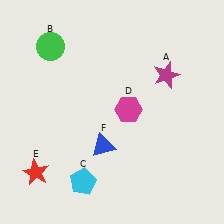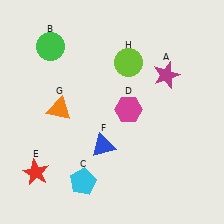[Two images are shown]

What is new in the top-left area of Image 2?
An orange triangle (G) was added in the top-left area of Image 2.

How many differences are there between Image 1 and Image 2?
There are 2 differences between the two images.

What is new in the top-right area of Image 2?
A lime circle (H) was added in the top-right area of Image 2.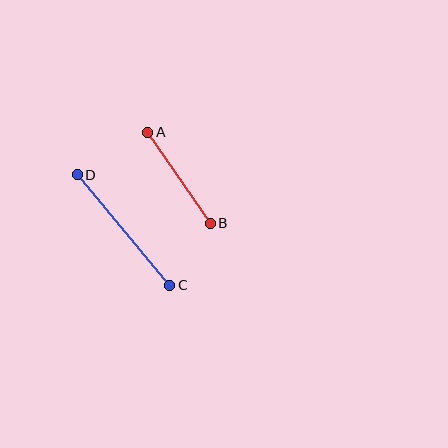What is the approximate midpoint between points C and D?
The midpoint is at approximately (124, 230) pixels.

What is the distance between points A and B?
The distance is approximately 110 pixels.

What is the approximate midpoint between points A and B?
The midpoint is at approximately (179, 178) pixels.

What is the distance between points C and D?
The distance is approximately 144 pixels.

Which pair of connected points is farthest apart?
Points C and D are farthest apart.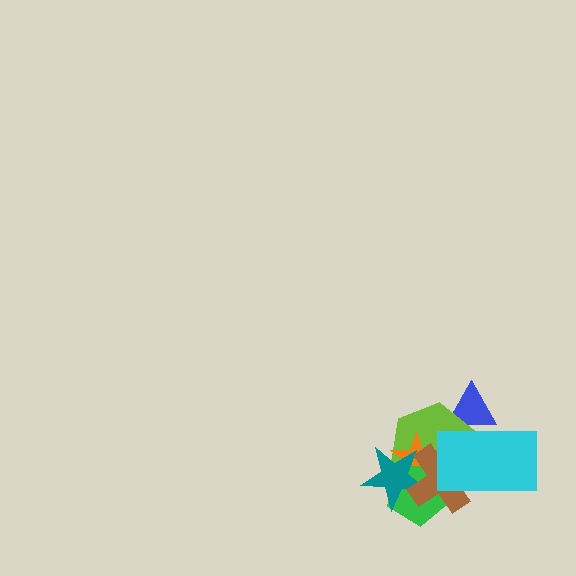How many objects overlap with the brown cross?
5 objects overlap with the brown cross.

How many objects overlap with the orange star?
4 objects overlap with the orange star.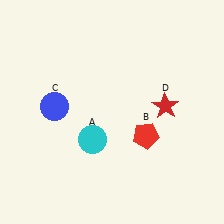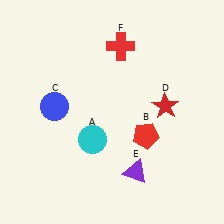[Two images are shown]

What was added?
A purple triangle (E), a red cross (F) were added in Image 2.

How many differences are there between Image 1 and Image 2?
There are 2 differences between the two images.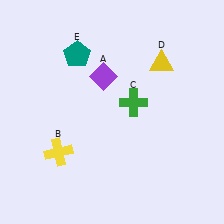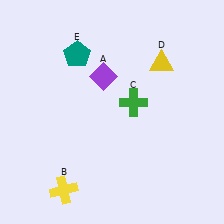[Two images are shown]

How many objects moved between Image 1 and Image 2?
1 object moved between the two images.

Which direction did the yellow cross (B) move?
The yellow cross (B) moved down.